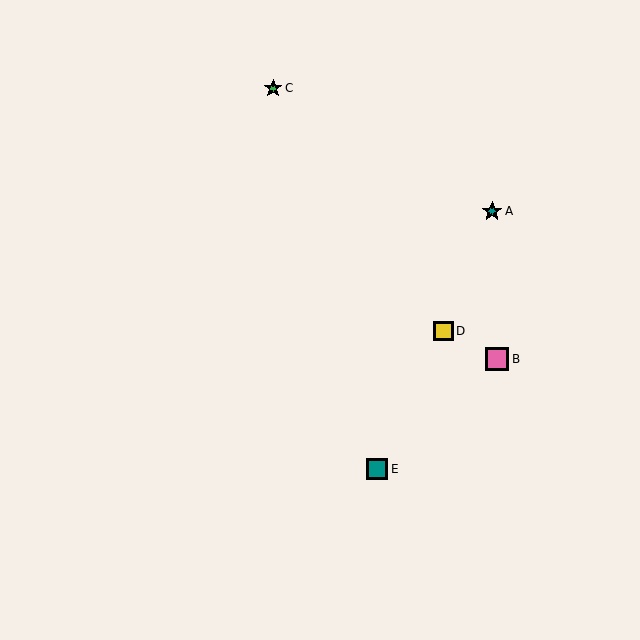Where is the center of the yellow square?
The center of the yellow square is at (443, 331).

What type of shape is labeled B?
Shape B is a pink square.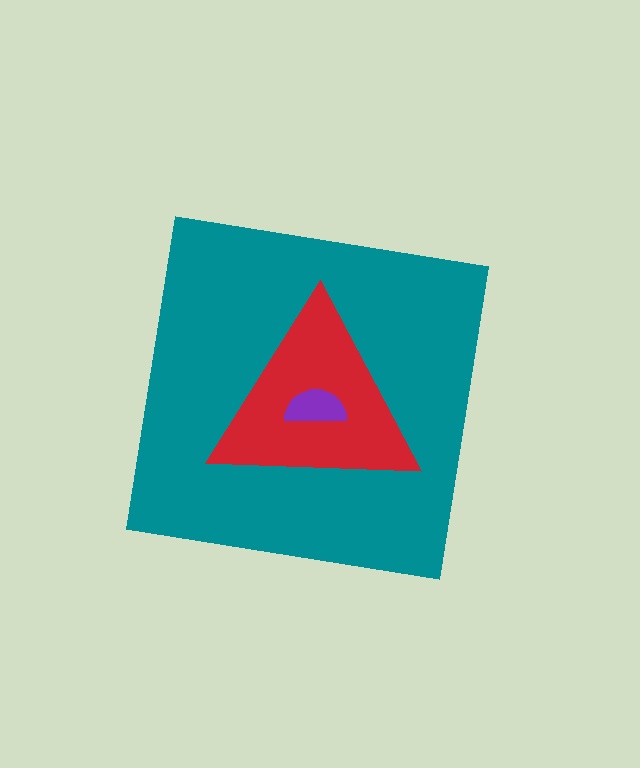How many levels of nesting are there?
3.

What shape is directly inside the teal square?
The red triangle.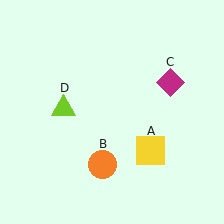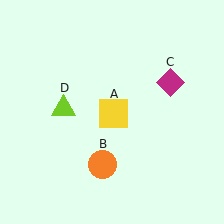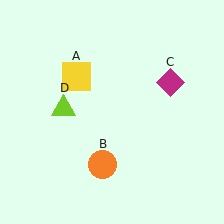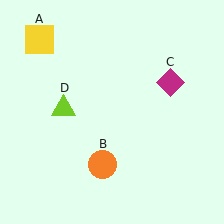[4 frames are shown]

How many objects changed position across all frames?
1 object changed position: yellow square (object A).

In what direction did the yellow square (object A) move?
The yellow square (object A) moved up and to the left.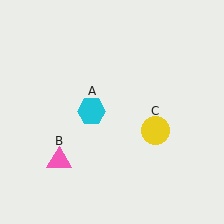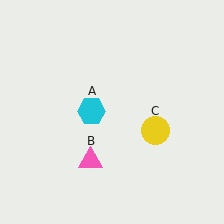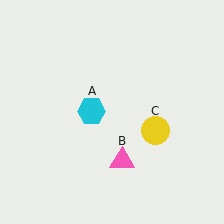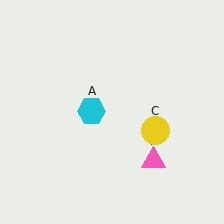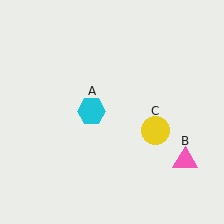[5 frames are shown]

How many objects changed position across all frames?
1 object changed position: pink triangle (object B).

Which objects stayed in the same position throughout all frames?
Cyan hexagon (object A) and yellow circle (object C) remained stationary.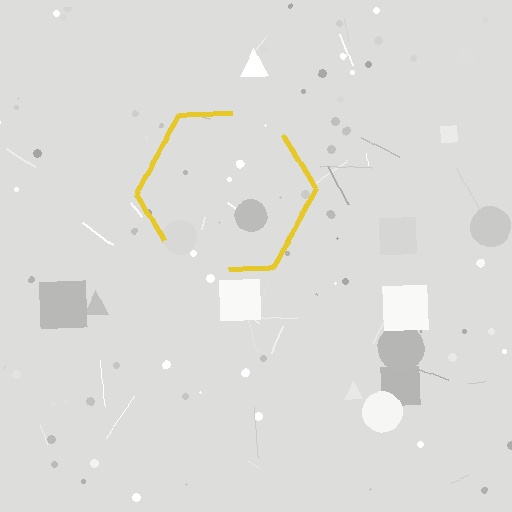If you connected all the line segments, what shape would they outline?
They would outline a hexagon.